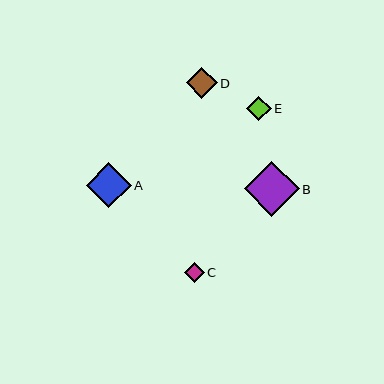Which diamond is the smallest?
Diamond C is the smallest with a size of approximately 20 pixels.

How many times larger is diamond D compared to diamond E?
Diamond D is approximately 1.3 times the size of diamond E.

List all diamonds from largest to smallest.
From largest to smallest: B, A, D, E, C.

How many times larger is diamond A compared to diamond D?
Diamond A is approximately 1.4 times the size of diamond D.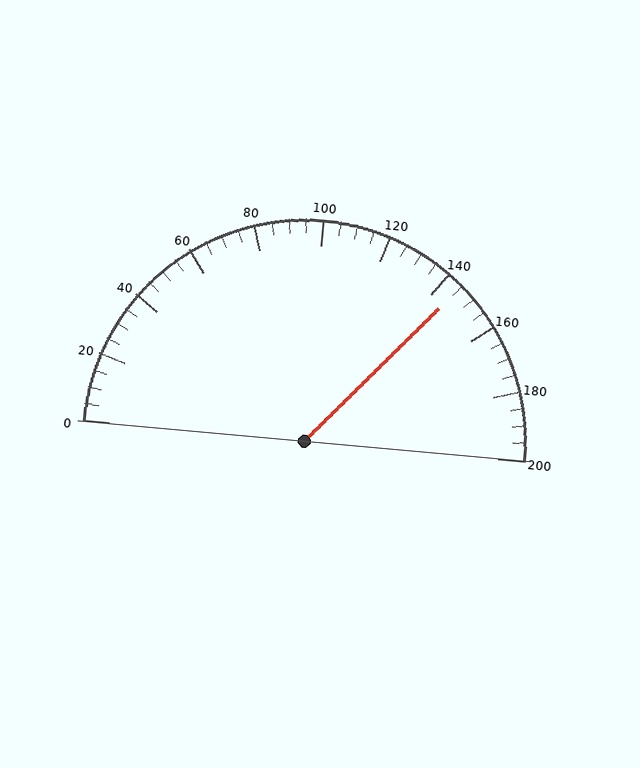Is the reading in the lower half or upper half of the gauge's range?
The reading is in the upper half of the range (0 to 200).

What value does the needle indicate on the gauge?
The needle indicates approximately 145.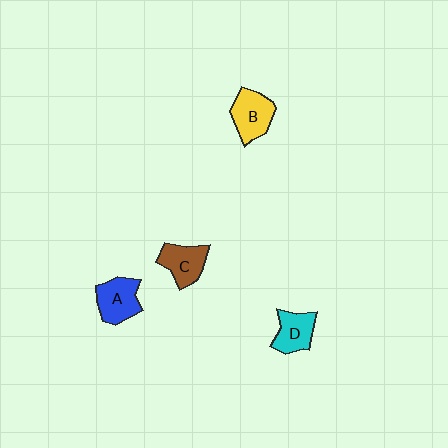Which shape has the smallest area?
Shape D (cyan).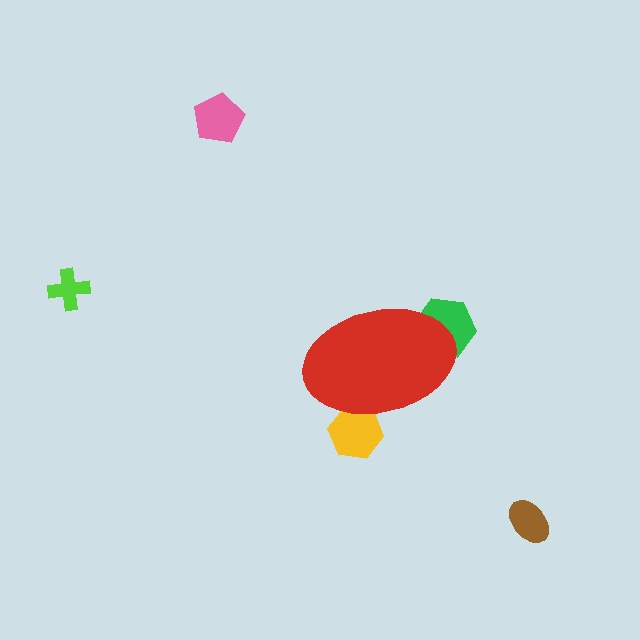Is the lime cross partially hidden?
No, the lime cross is fully visible.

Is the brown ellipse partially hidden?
No, the brown ellipse is fully visible.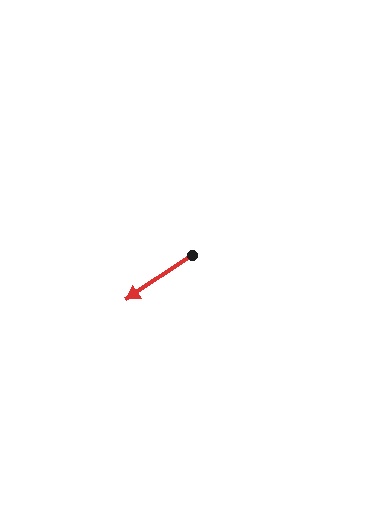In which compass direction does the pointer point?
Southwest.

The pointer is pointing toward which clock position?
Roughly 8 o'clock.